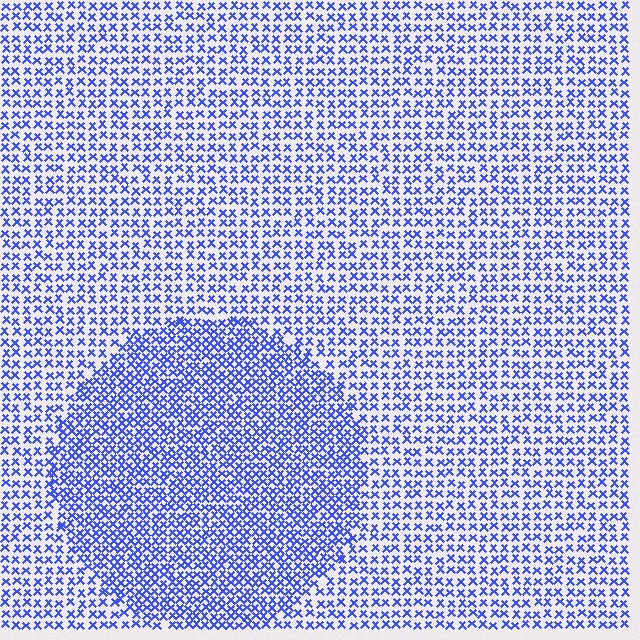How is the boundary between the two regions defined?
The boundary is defined by a change in element density (approximately 1.7x ratio). All elements are the same color, size, and shape.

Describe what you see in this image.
The image contains small blue elements arranged at two different densities. A circle-shaped region is visible where the elements are more densely packed than the surrounding area.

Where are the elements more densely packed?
The elements are more densely packed inside the circle boundary.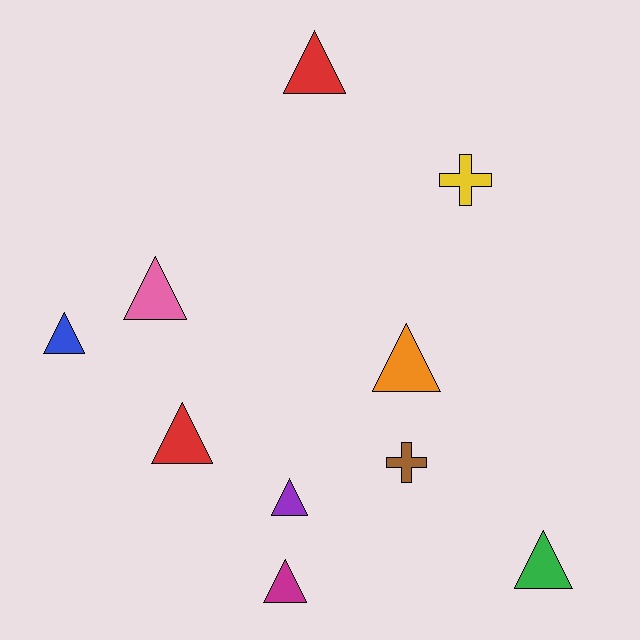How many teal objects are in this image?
There are no teal objects.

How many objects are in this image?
There are 10 objects.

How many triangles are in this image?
There are 8 triangles.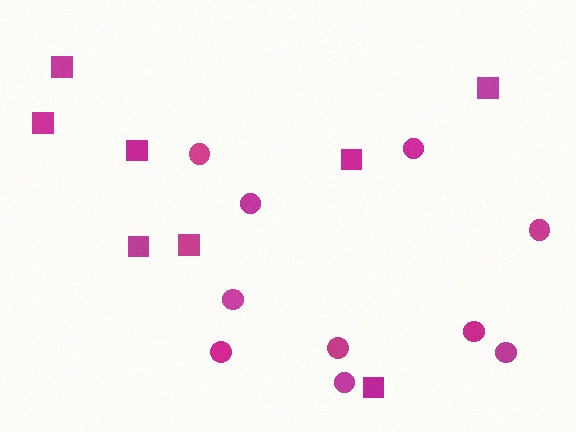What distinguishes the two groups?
There are 2 groups: one group of squares (8) and one group of circles (10).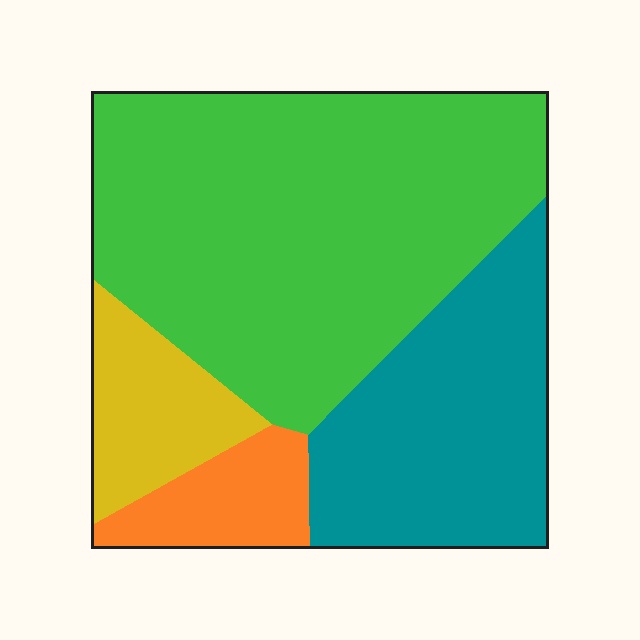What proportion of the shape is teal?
Teal covers about 25% of the shape.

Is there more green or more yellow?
Green.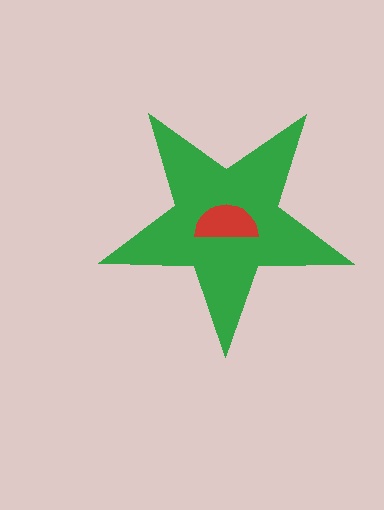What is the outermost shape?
The green star.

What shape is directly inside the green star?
The red semicircle.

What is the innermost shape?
The red semicircle.